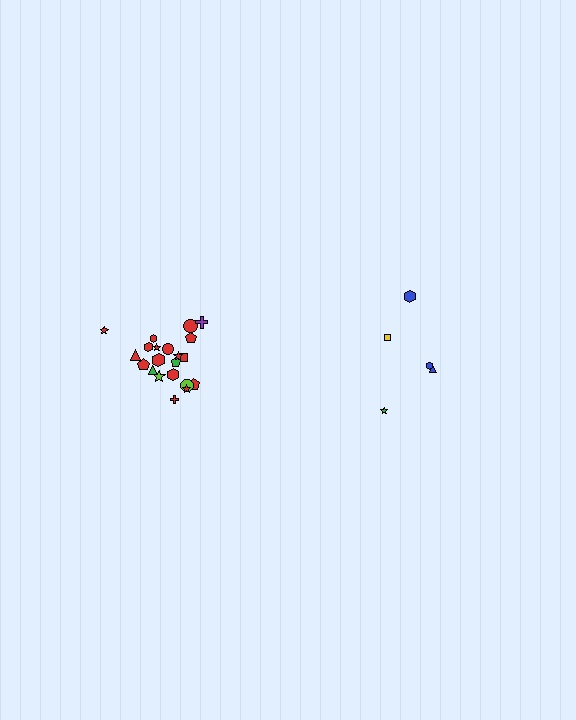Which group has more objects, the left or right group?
The left group.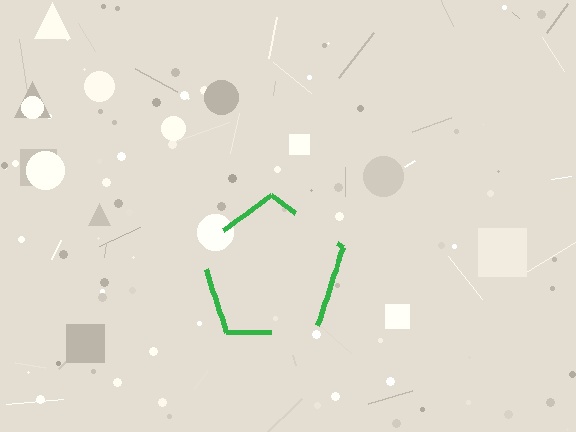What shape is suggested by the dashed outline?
The dashed outline suggests a pentagon.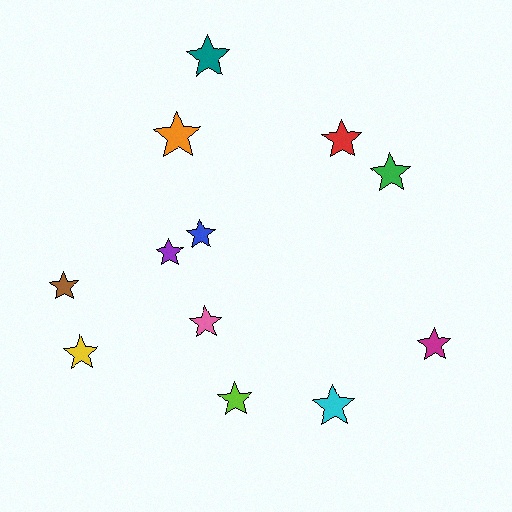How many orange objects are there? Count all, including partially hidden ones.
There is 1 orange object.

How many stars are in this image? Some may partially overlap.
There are 12 stars.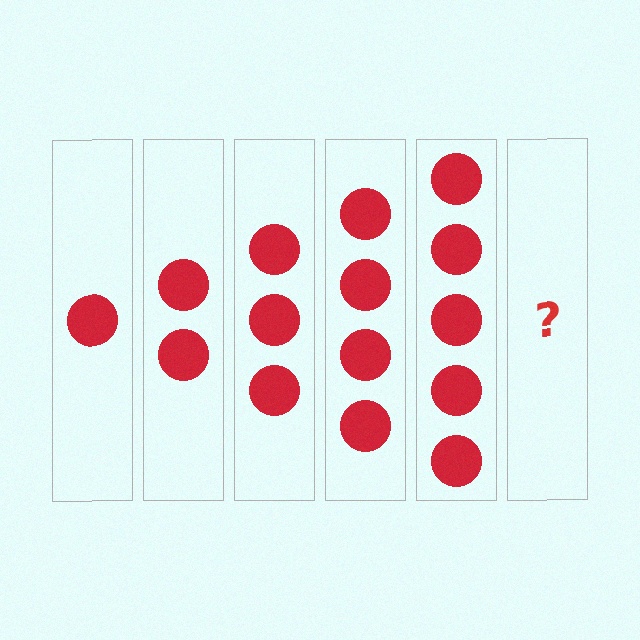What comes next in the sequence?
The next element should be 6 circles.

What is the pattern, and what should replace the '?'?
The pattern is that each step adds one more circle. The '?' should be 6 circles.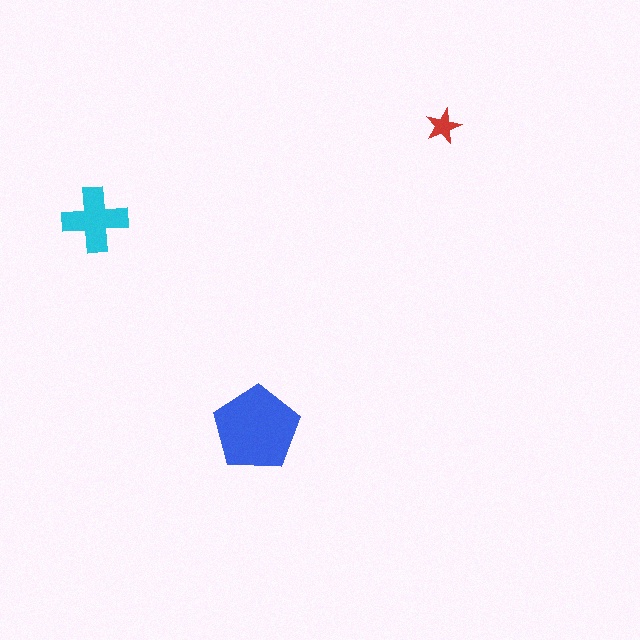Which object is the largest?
The blue pentagon.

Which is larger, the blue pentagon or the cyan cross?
The blue pentagon.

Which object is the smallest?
The red star.